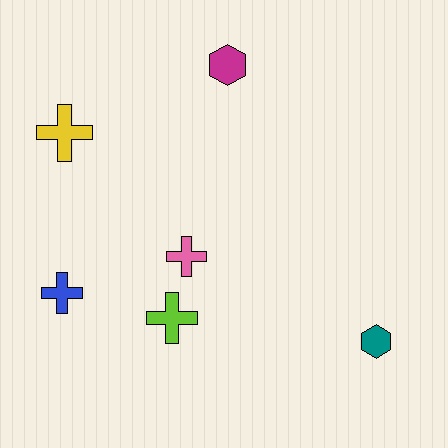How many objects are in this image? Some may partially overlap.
There are 6 objects.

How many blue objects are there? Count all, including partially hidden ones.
There is 1 blue object.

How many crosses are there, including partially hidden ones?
There are 4 crosses.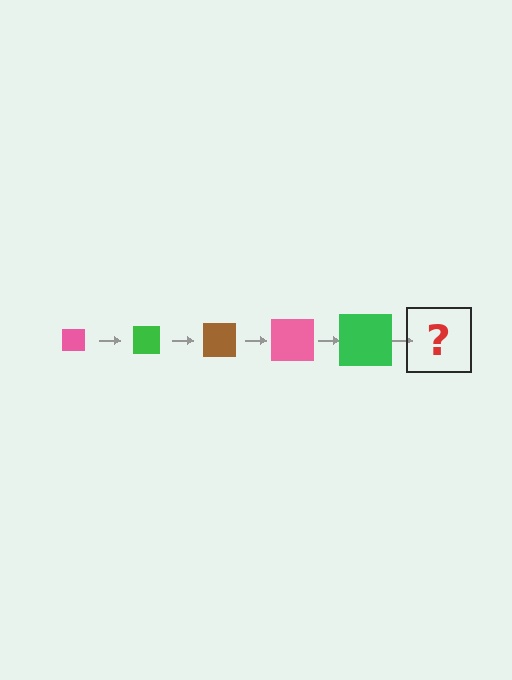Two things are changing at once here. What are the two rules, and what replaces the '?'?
The two rules are that the square grows larger each step and the color cycles through pink, green, and brown. The '?' should be a brown square, larger than the previous one.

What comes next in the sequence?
The next element should be a brown square, larger than the previous one.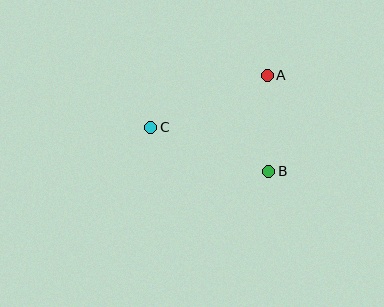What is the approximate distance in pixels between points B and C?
The distance between B and C is approximately 126 pixels.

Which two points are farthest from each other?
Points A and C are farthest from each other.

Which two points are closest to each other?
Points A and B are closest to each other.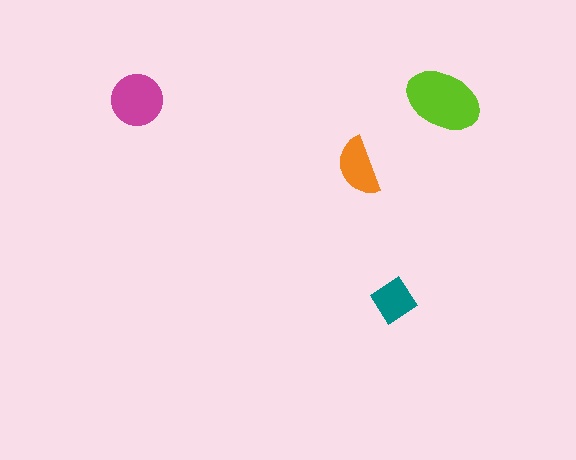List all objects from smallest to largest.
The teal diamond, the orange semicircle, the magenta circle, the lime ellipse.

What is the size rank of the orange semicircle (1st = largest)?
3rd.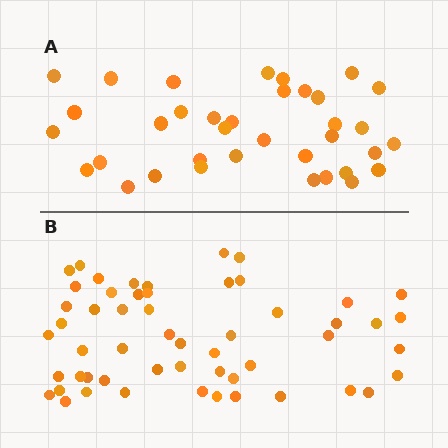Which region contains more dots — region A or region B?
Region B (the bottom region) has more dots.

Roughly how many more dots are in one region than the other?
Region B has approximately 20 more dots than region A.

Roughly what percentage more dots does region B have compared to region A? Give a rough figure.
About 50% more.